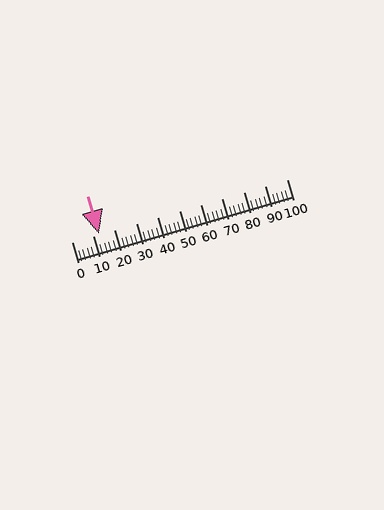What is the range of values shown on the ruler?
The ruler shows values from 0 to 100.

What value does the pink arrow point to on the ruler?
The pink arrow points to approximately 12.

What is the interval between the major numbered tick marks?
The major tick marks are spaced 10 units apart.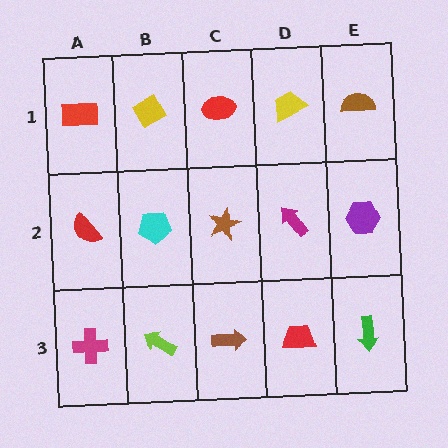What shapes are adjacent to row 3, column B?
A cyan pentagon (row 2, column B), a magenta cross (row 3, column A), a brown arrow (row 3, column C).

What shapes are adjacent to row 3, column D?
A magenta arrow (row 2, column D), a brown arrow (row 3, column C), a green arrow (row 3, column E).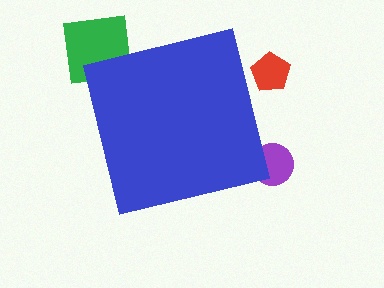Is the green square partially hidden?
Yes, the green square is partially hidden behind the blue square.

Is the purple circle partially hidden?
Yes, the purple circle is partially hidden behind the blue square.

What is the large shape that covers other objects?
A blue square.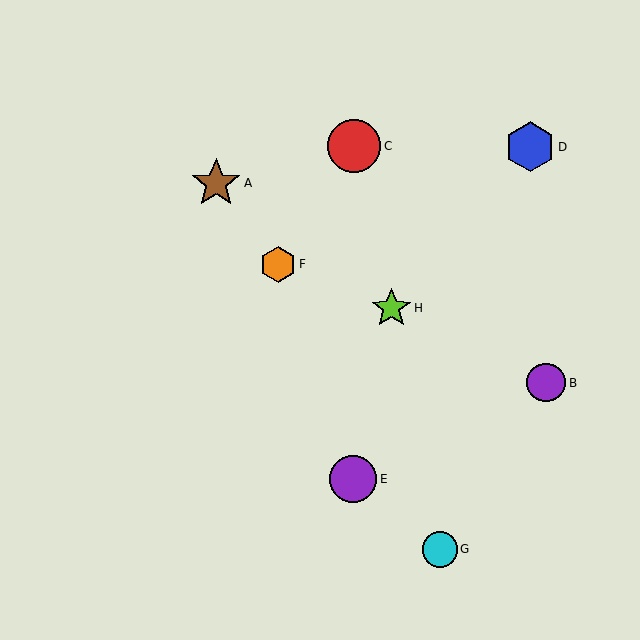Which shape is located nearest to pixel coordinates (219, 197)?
The brown star (labeled A) at (216, 183) is nearest to that location.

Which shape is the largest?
The red circle (labeled C) is the largest.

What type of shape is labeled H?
Shape H is a lime star.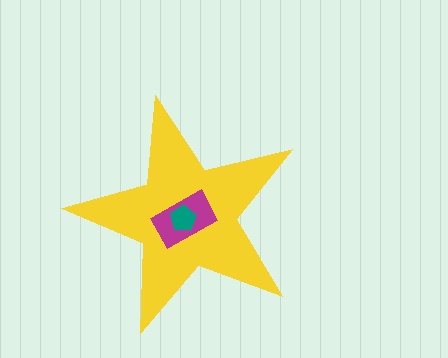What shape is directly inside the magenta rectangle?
The teal pentagon.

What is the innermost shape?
The teal pentagon.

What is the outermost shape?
The yellow star.